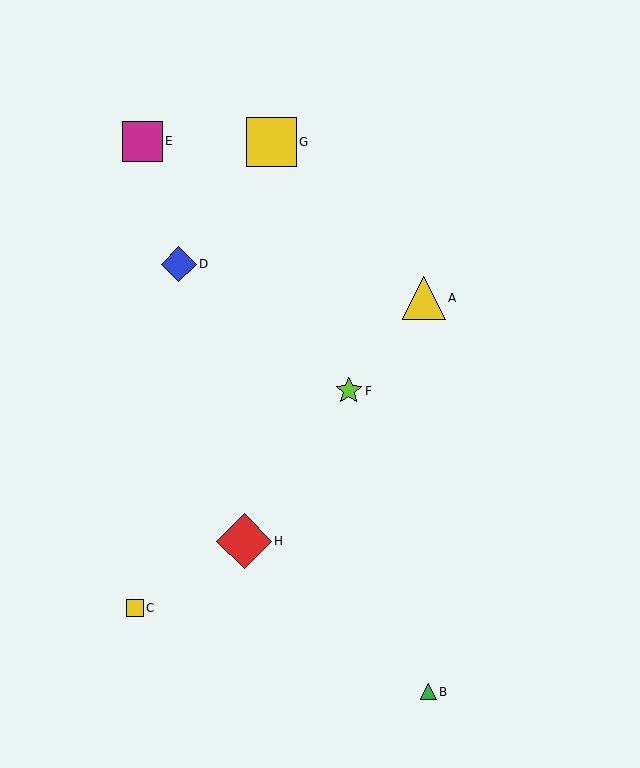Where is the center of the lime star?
The center of the lime star is at (349, 391).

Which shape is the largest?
The red diamond (labeled H) is the largest.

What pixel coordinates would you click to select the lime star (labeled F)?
Click at (349, 391) to select the lime star F.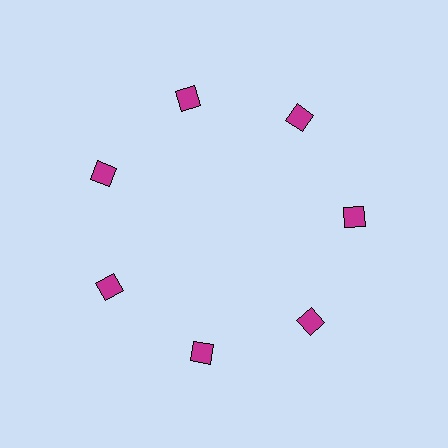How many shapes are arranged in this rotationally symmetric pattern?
There are 7 shapes, arranged in 7 groups of 1.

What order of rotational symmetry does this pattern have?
This pattern has 7-fold rotational symmetry.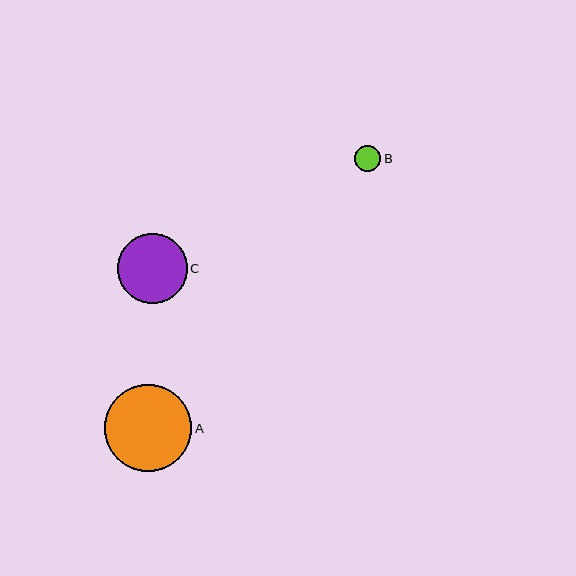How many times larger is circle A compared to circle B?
Circle A is approximately 3.3 times the size of circle B.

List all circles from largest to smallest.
From largest to smallest: A, C, B.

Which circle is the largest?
Circle A is the largest with a size of approximately 88 pixels.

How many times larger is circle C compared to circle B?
Circle C is approximately 2.7 times the size of circle B.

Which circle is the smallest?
Circle B is the smallest with a size of approximately 26 pixels.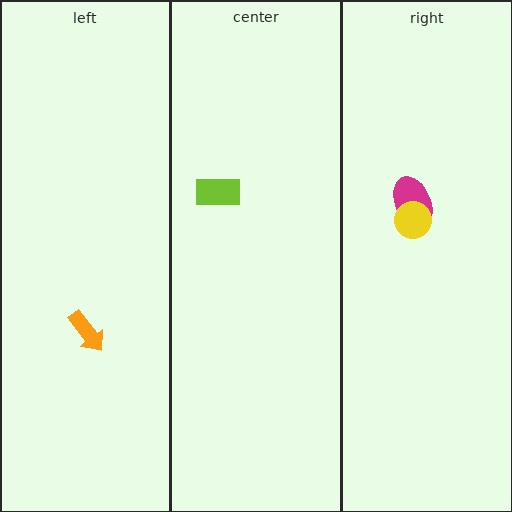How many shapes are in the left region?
1.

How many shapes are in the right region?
2.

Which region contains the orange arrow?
The left region.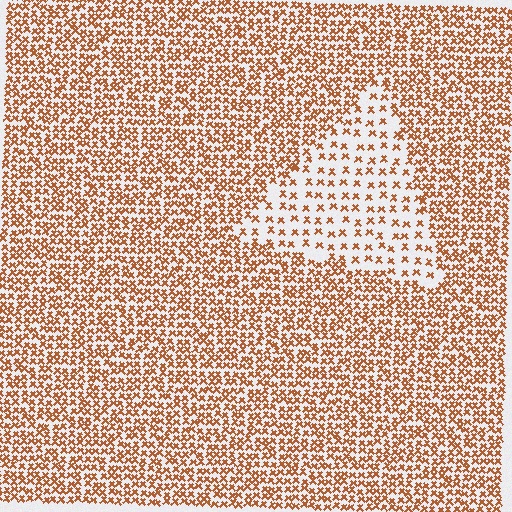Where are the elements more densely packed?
The elements are more densely packed outside the triangle boundary.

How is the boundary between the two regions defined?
The boundary is defined by a change in element density (approximately 2.4x ratio). All elements are the same color, size, and shape.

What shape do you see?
I see a triangle.